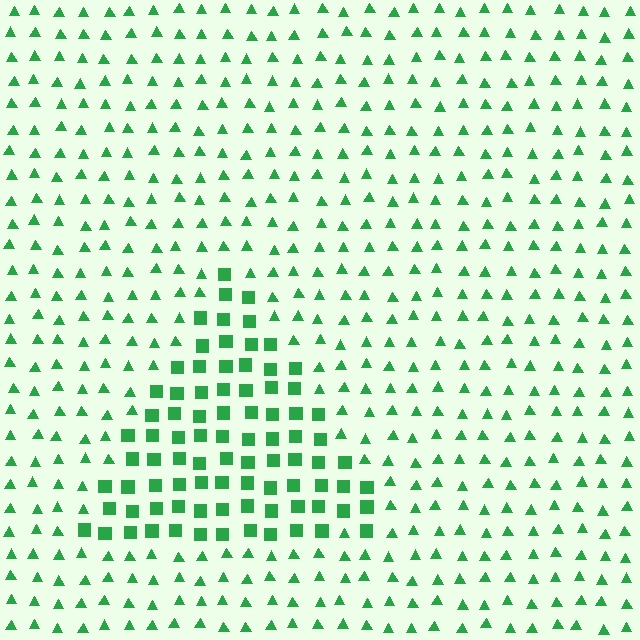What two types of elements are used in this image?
The image uses squares inside the triangle region and triangles outside it.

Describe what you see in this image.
The image is filled with small green elements arranged in a uniform grid. A triangle-shaped region contains squares, while the surrounding area contains triangles. The boundary is defined purely by the change in element shape.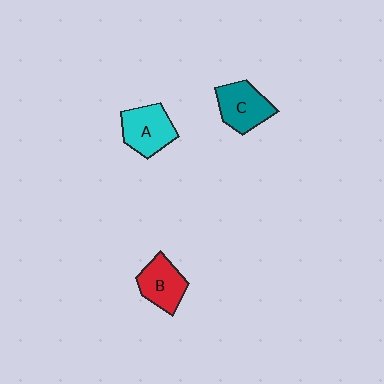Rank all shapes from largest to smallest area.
From largest to smallest: C (teal), A (cyan), B (red).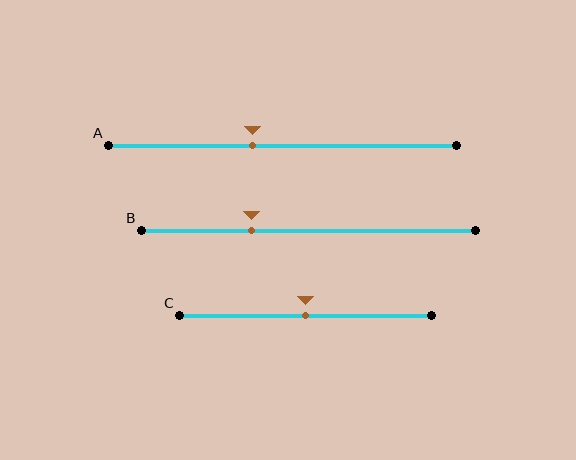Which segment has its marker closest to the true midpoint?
Segment C has its marker closest to the true midpoint.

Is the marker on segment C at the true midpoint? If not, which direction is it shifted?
Yes, the marker on segment C is at the true midpoint.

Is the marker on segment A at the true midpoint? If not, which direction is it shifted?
No, the marker on segment A is shifted to the left by about 9% of the segment length.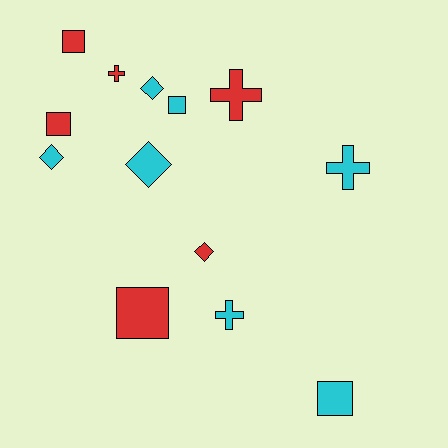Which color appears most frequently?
Cyan, with 7 objects.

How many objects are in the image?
There are 13 objects.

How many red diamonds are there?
There is 1 red diamond.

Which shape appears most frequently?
Square, with 5 objects.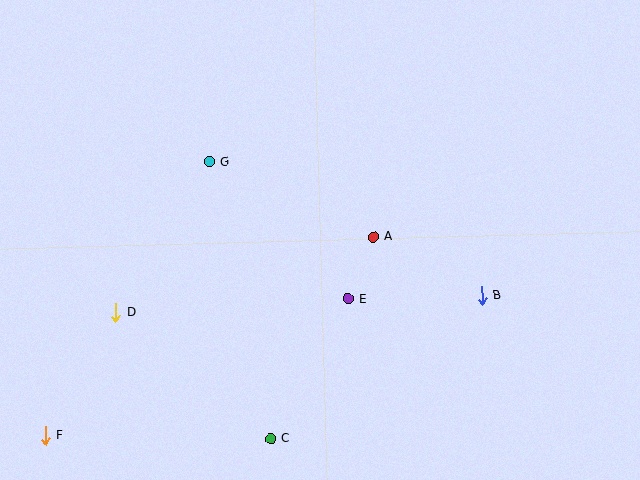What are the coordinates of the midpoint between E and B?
The midpoint between E and B is at (415, 297).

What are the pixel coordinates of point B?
Point B is at (482, 295).